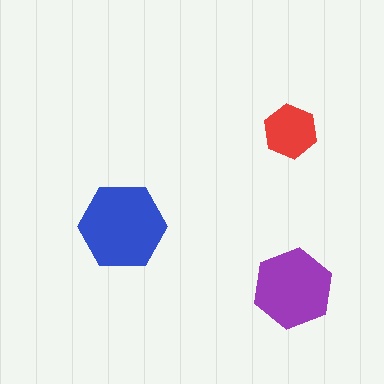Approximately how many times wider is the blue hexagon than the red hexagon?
About 1.5 times wider.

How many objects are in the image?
There are 3 objects in the image.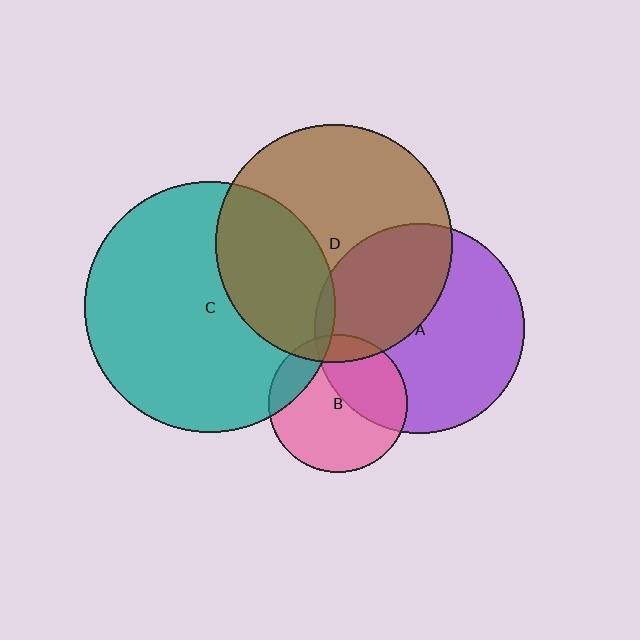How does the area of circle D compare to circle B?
Approximately 2.9 times.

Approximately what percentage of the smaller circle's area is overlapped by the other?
Approximately 15%.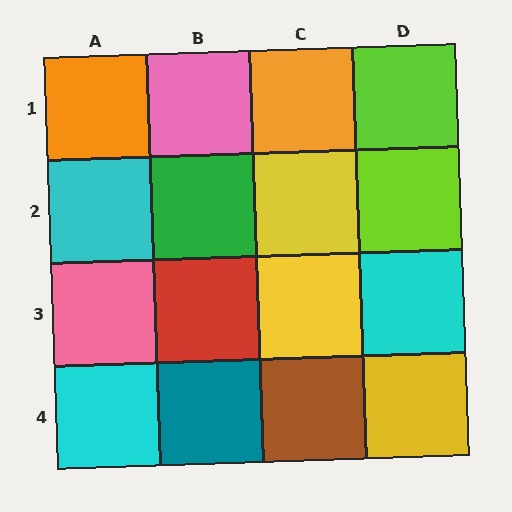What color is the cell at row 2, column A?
Cyan.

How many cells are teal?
1 cell is teal.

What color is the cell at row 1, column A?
Orange.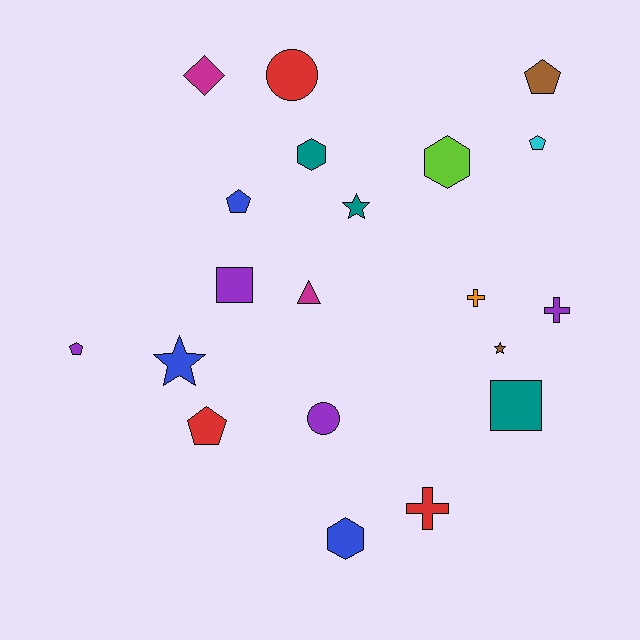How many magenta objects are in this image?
There are 2 magenta objects.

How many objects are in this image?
There are 20 objects.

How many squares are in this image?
There are 2 squares.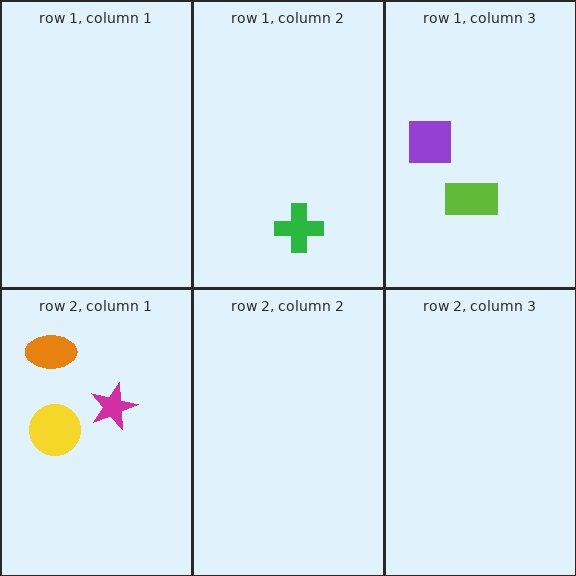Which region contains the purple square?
The row 1, column 3 region.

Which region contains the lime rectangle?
The row 1, column 3 region.